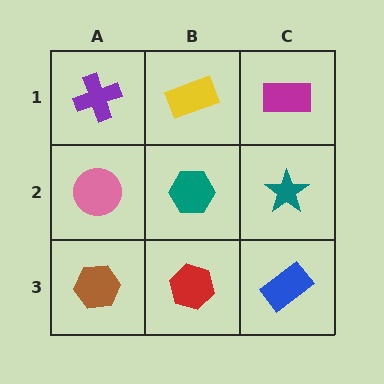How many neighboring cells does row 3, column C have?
2.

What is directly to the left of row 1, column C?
A yellow rectangle.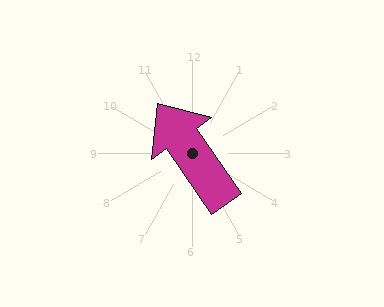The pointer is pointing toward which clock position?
Roughly 11 o'clock.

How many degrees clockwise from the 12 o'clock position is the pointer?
Approximately 326 degrees.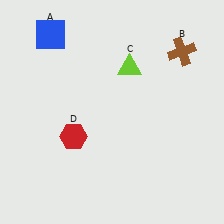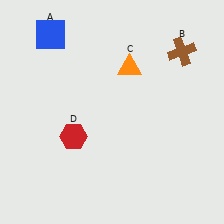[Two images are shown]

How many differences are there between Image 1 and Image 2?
There is 1 difference between the two images.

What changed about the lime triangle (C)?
In Image 1, C is lime. In Image 2, it changed to orange.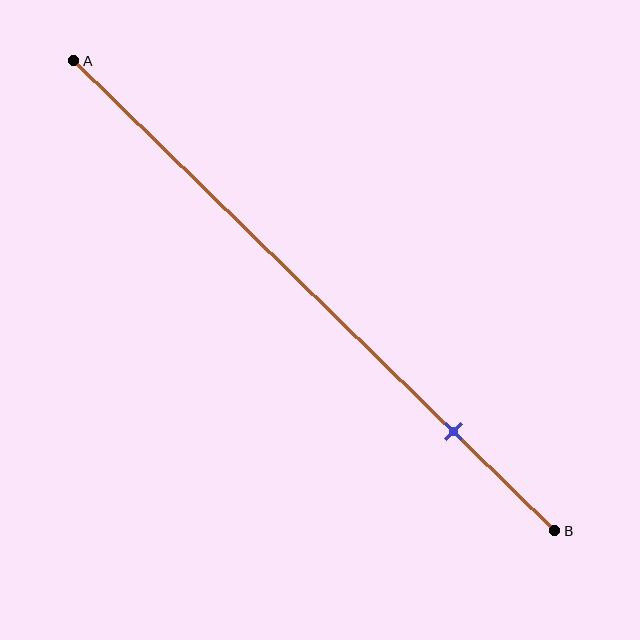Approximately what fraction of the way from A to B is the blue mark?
The blue mark is approximately 80% of the way from A to B.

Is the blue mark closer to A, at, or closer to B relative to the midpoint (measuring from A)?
The blue mark is closer to point B than the midpoint of segment AB.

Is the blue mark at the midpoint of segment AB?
No, the mark is at about 80% from A, not at the 50% midpoint.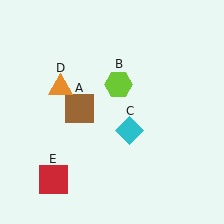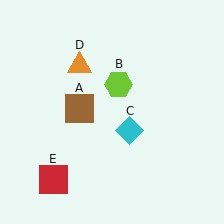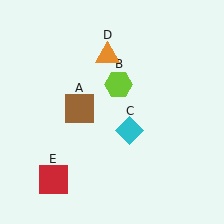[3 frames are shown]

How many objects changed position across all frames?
1 object changed position: orange triangle (object D).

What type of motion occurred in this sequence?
The orange triangle (object D) rotated clockwise around the center of the scene.